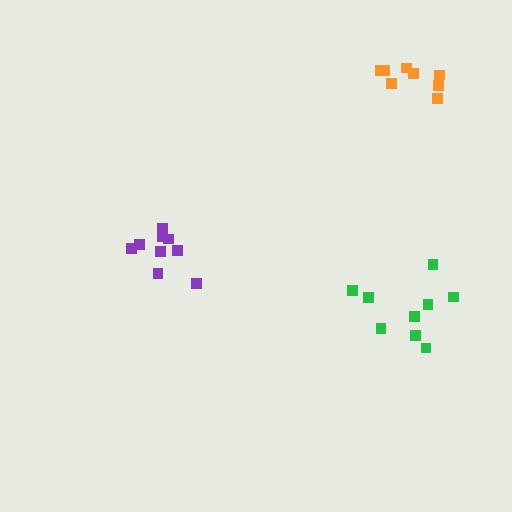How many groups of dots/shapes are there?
There are 3 groups.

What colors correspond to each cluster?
The clusters are colored: orange, purple, green.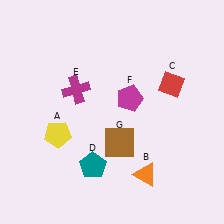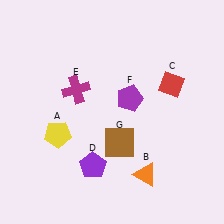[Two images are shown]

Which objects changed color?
D changed from teal to purple. F changed from magenta to purple.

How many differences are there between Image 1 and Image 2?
There are 2 differences between the two images.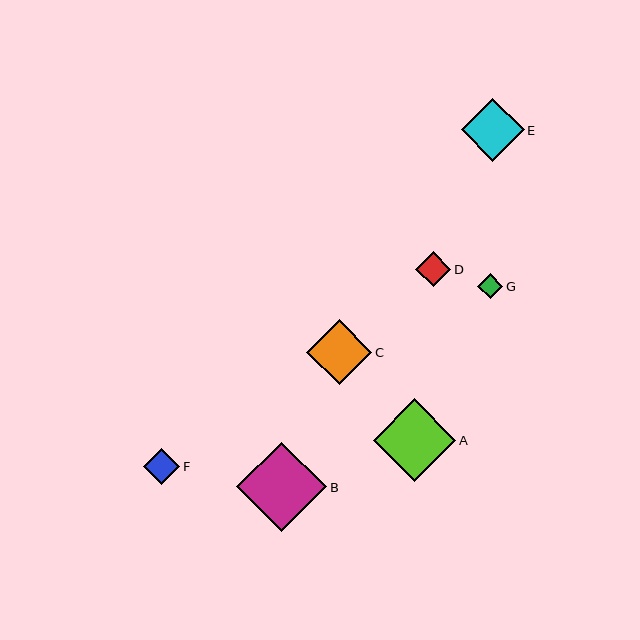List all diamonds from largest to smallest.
From largest to smallest: B, A, C, E, F, D, G.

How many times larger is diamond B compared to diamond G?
Diamond B is approximately 3.6 times the size of diamond G.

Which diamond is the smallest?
Diamond G is the smallest with a size of approximately 25 pixels.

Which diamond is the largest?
Diamond B is the largest with a size of approximately 90 pixels.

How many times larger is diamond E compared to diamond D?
Diamond E is approximately 1.8 times the size of diamond D.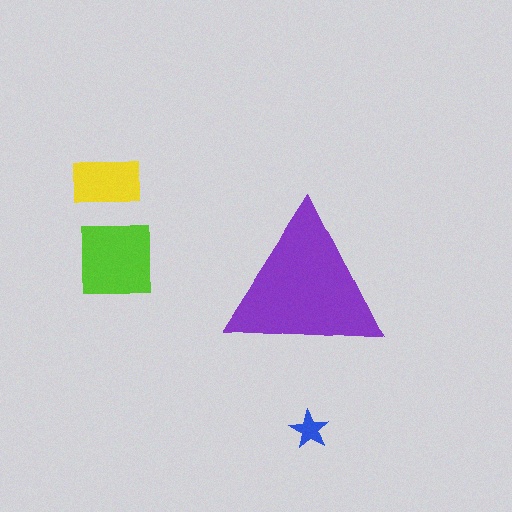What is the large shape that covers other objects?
A purple triangle.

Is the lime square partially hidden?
No, the lime square is fully visible.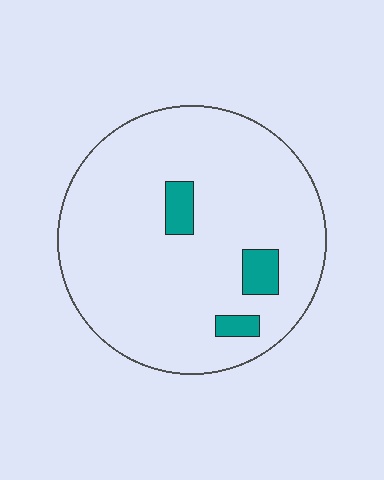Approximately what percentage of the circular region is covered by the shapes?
Approximately 5%.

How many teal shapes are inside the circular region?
3.